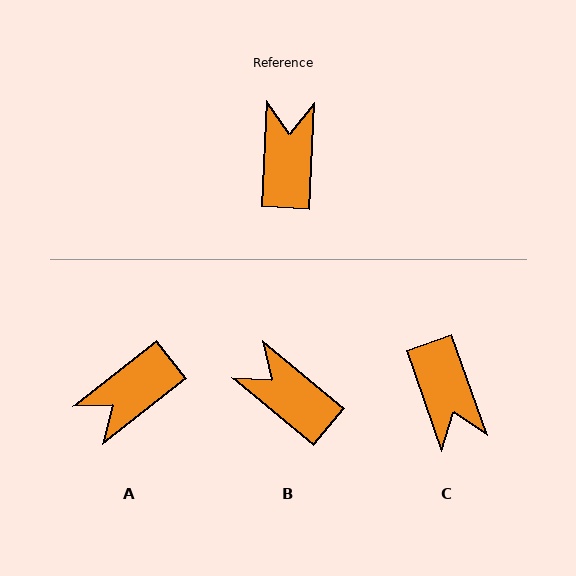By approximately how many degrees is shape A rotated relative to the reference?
Approximately 131 degrees counter-clockwise.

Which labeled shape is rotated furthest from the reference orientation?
C, about 158 degrees away.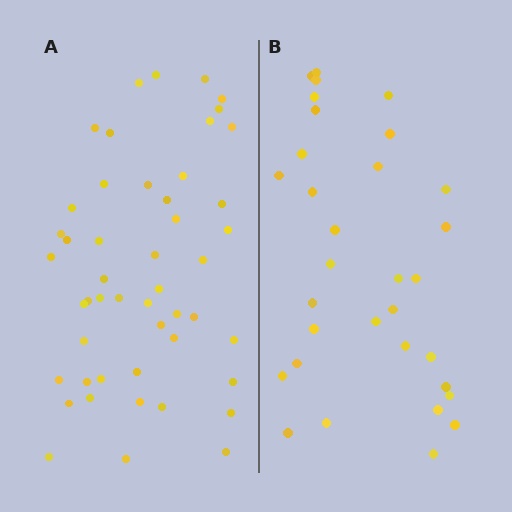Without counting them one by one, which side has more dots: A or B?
Region A (the left region) has more dots.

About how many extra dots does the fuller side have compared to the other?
Region A has approximately 15 more dots than region B.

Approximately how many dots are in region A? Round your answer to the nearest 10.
About 50 dots. (The exact count is 49, which rounds to 50.)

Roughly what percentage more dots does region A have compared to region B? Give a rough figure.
About 55% more.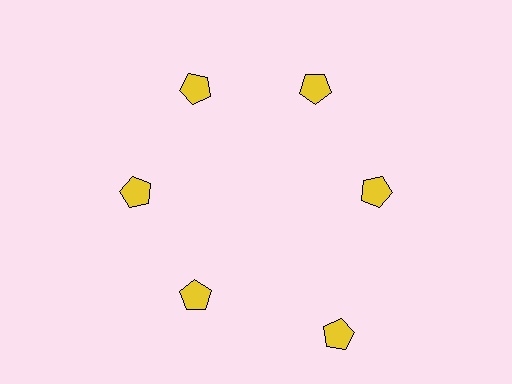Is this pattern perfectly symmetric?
No. The 6 yellow pentagons are arranged in a ring, but one element near the 5 o'clock position is pushed outward from the center, breaking the 6-fold rotational symmetry.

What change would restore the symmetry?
The symmetry would be restored by moving it inward, back onto the ring so that all 6 pentagons sit at equal angles and equal distance from the center.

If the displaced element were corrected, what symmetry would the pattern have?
It would have 6-fold rotational symmetry — the pattern would map onto itself every 60 degrees.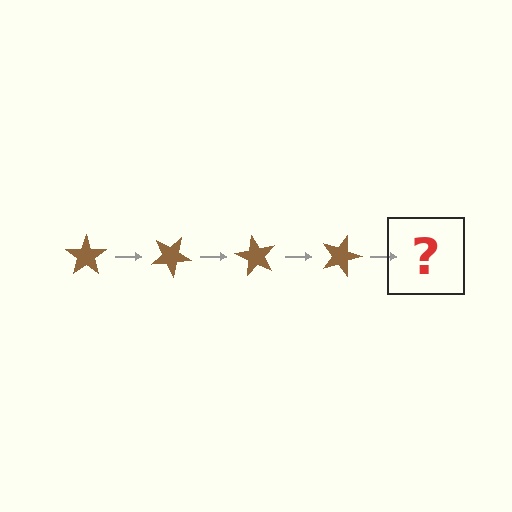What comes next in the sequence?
The next element should be a brown star rotated 120 degrees.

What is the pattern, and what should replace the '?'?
The pattern is that the star rotates 30 degrees each step. The '?' should be a brown star rotated 120 degrees.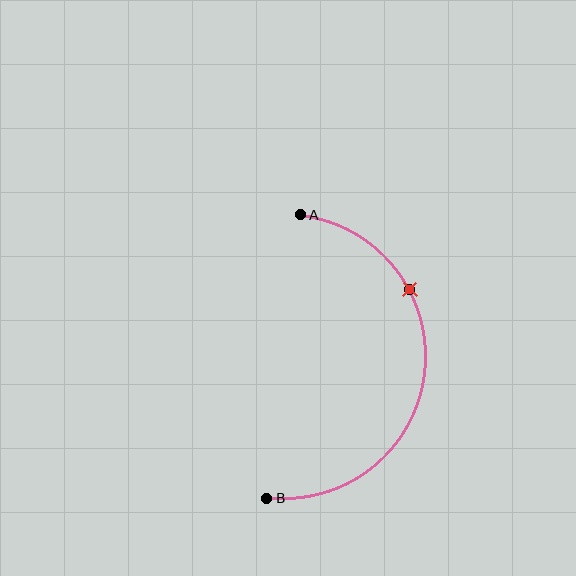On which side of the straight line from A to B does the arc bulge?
The arc bulges to the right of the straight line connecting A and B.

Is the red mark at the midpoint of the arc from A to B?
No. The red mark lies on the arc but is closer to endpoint A. The arc midpoint would be at the point on the curve equidistant along the arc from both A and B.